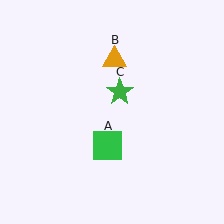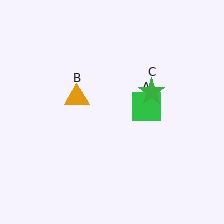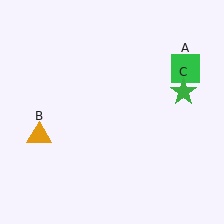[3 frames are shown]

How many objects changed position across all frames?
3 objects changed position: green square (object A), orange triangle (object B), green star (object C).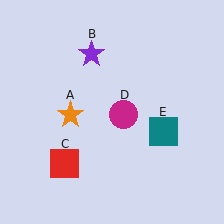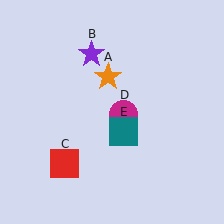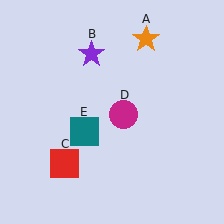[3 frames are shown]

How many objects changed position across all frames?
2 objects changed position: orange star (object A), teal square (object E).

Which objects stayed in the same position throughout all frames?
Purple star (object B) and red square (object C) and magenta circle (object D) remained stationary.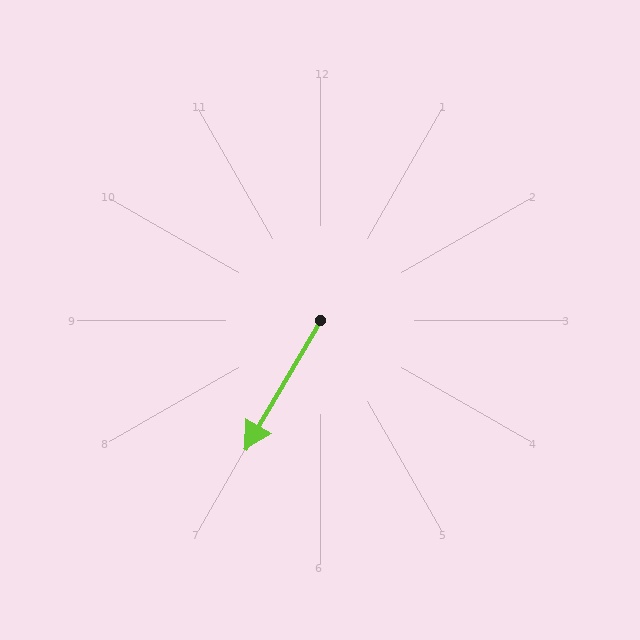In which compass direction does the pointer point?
Southwest.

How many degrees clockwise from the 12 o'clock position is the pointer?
Approximately 210 degrees.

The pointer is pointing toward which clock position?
Roughly 7 o'clock.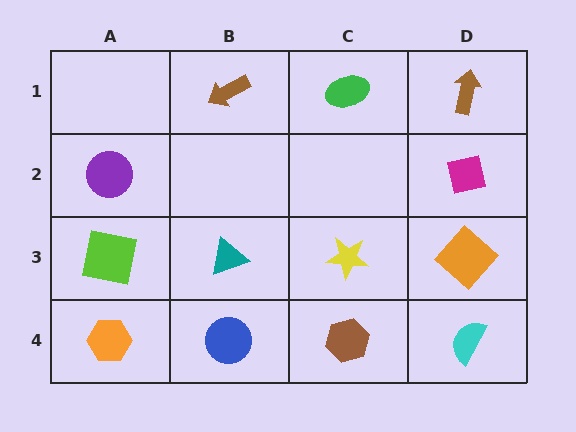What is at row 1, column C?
A green ellipse.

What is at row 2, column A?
A purple circle.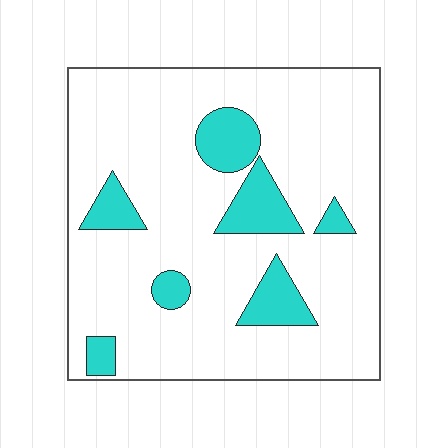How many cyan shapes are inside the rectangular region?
7.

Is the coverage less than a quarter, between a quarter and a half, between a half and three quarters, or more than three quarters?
Less than a quarter.